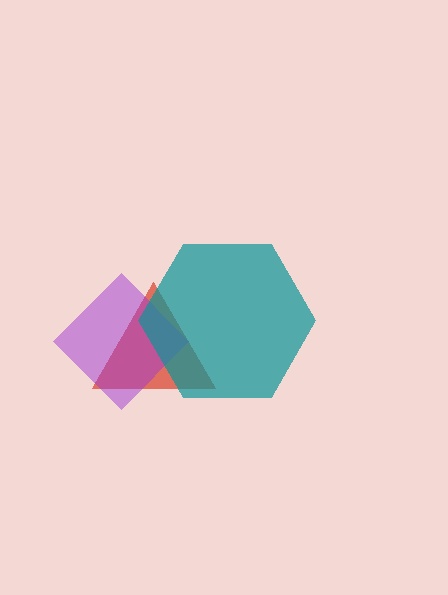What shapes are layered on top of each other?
The layered shapes are: a red triangle, a purple diamond, a teal hexagon.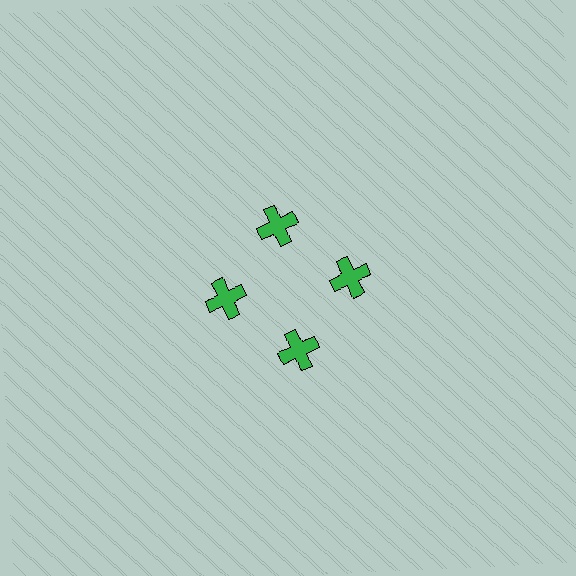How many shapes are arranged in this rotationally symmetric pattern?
There are 4 shapes, arranged in 4 groups of 1.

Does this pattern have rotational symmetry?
Yes, this pattern has 4-fold rotational symmetry. It looks the same after rotating 90 degrees around the center.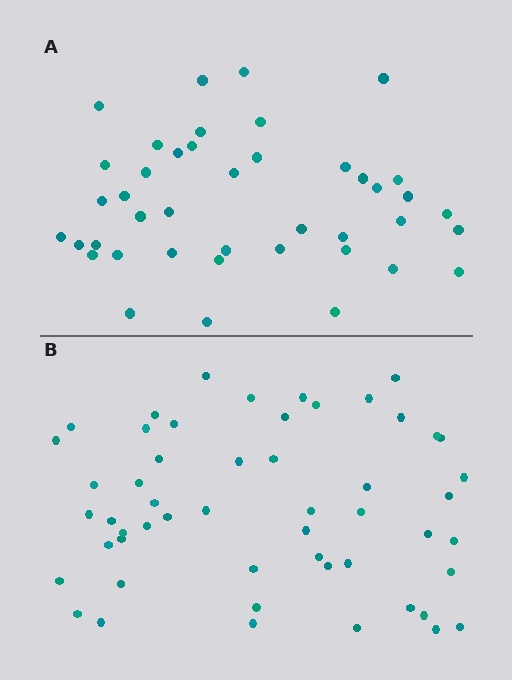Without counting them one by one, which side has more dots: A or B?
Region B (the bottom region) has more dots.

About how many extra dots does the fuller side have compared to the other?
Region B has roughly 12 or so more dots than region A.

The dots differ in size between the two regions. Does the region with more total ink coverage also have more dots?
No. Region A has more total ink coverage because its dots are larger, but region B actually contains more individual dots. Total area can be misleading — the number of items is what matters here.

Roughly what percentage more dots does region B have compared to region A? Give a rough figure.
About 25% more.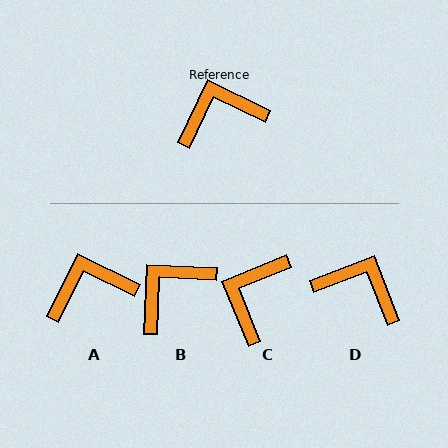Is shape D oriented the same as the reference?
No, it is off by about 43 degrees.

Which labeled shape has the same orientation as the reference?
A.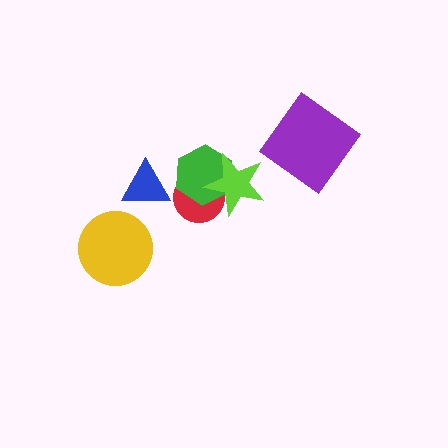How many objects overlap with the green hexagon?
2 objects overlap with the green hexagon.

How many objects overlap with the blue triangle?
0 objects overlap with the blue triangle.